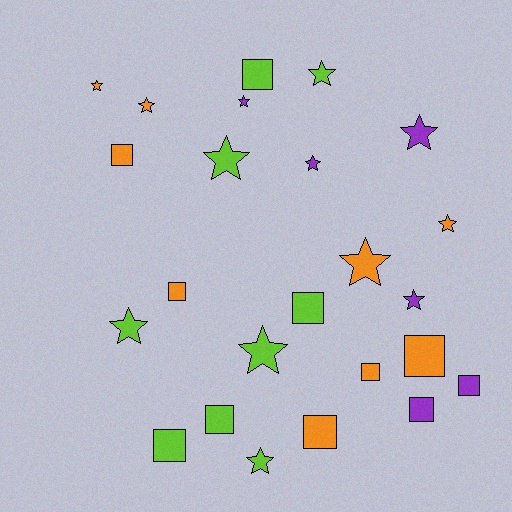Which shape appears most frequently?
Star, with 13 objects.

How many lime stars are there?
There are 5 lime stars.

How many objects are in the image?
There are 24 objects.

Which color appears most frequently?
Orange, with 9 objects.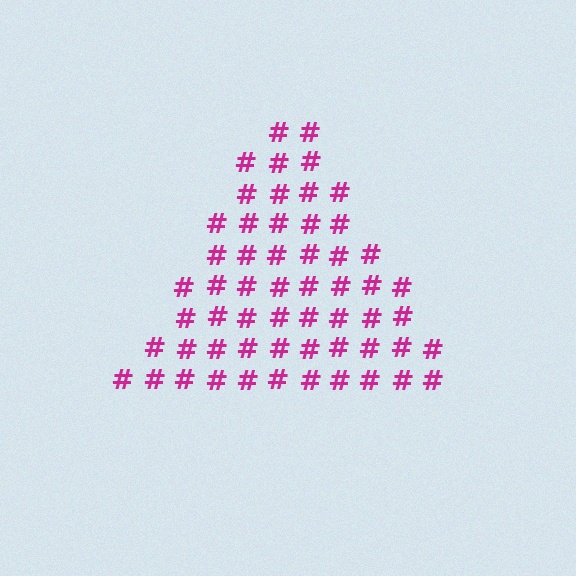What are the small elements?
The small elements are hash symbols.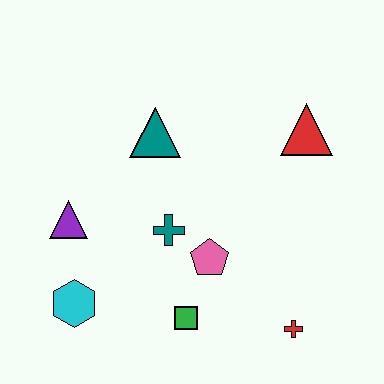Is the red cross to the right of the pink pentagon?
Yes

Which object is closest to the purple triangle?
The cyan hexagon is closest to the purple triangle.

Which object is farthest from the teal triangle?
The red cross is farthest from the teal triangle.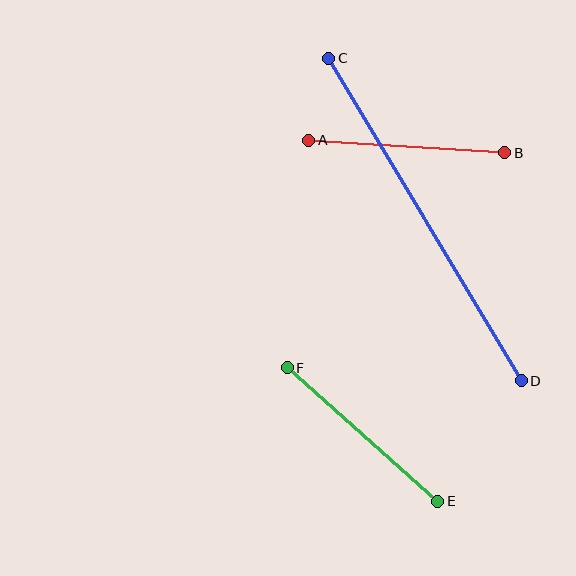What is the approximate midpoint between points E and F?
The midpoint is at approximately (362, 434) pixels.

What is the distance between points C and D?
The distance is approximately 376 pixels.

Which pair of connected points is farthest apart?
Points C and D are farthest apart.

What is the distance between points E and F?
The distance is approximately 201 pixels.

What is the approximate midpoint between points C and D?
The midpoint is at approximately (425, 219) pixels.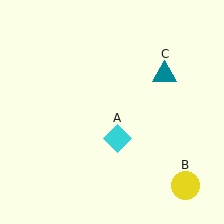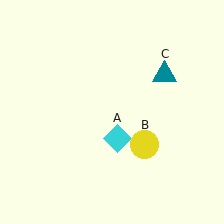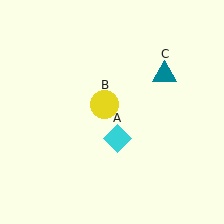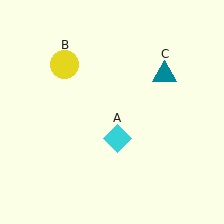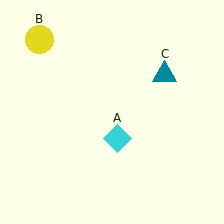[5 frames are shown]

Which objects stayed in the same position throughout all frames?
Cyan diamond (object A) and teal triangle (object C) remained stationary.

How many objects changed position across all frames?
1 object changed position: yellow circle (object B).